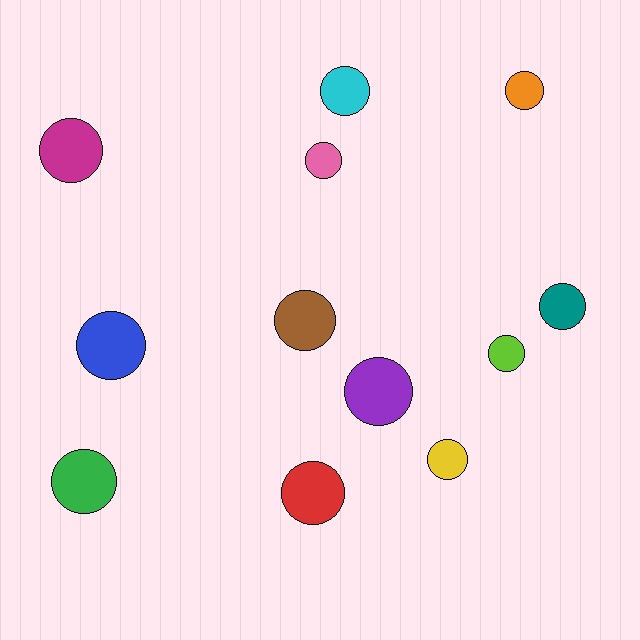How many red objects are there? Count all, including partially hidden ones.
There is 1 red object.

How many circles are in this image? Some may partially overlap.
There are 12 circles.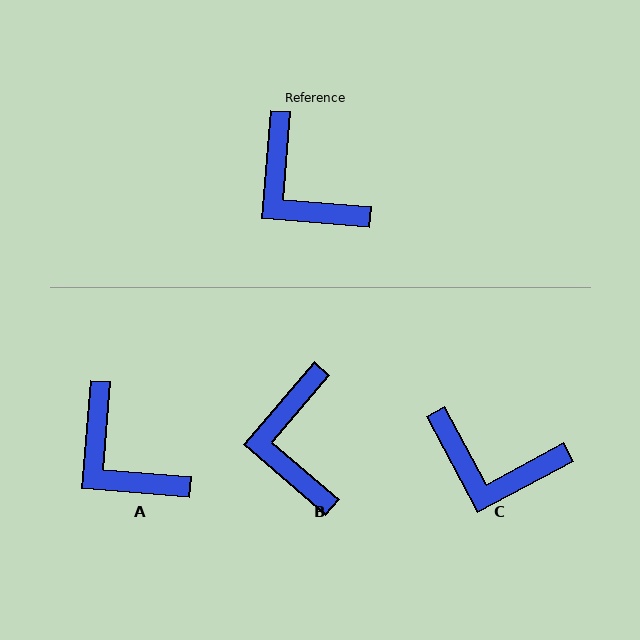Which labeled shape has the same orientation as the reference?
A.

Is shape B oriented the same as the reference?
No, it is off by about 36 degrees.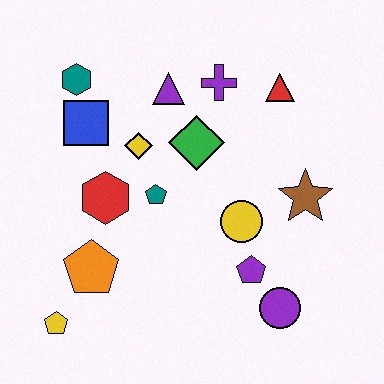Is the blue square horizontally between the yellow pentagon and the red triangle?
Yes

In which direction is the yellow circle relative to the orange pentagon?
The yellow circle is to the right of the orange pentagon.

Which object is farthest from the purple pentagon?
The teal hexagon is farthest from the purple pentagon.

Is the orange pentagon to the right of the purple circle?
No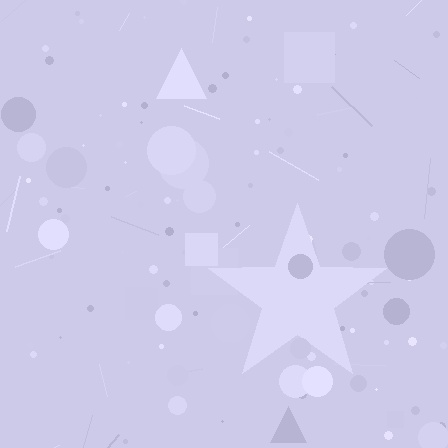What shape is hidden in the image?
A star is hidden in the image.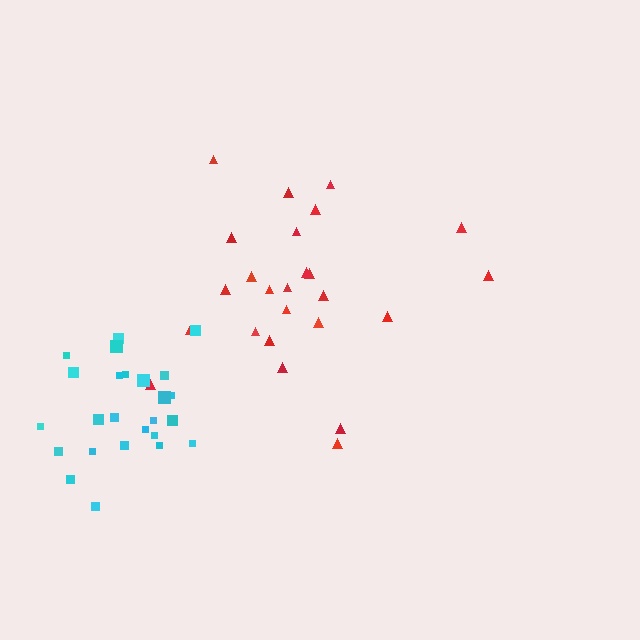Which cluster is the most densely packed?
Cyan.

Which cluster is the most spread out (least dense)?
Red.